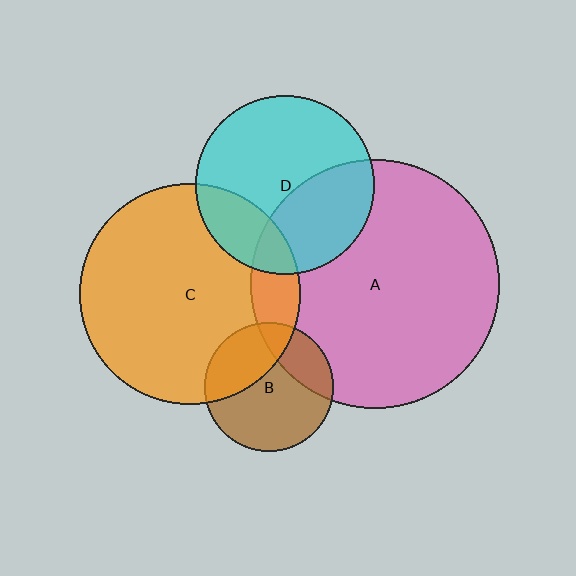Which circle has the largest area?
Circle A (pink).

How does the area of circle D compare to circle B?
Approximately 1.9 times.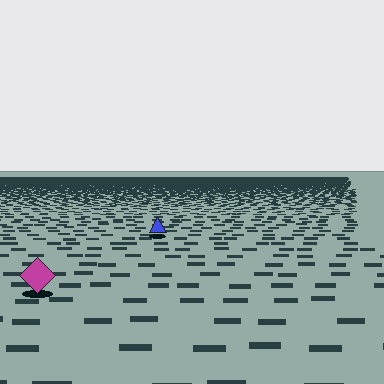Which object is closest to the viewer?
The magenta diamond is closest. The texture marks near it are larger and more spread out.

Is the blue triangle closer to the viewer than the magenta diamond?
No. The magenta diamond is closer — you can tell from the texture gradient: the ground texture is coarser near it.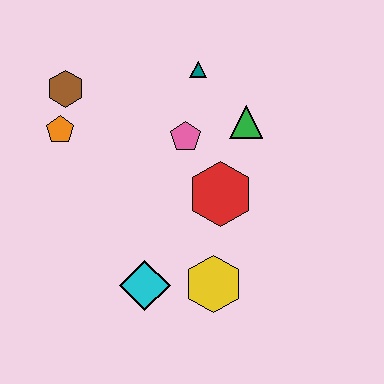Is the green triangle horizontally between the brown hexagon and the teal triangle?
No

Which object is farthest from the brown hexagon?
The yellow hexagon is farthest from the brown hexagon.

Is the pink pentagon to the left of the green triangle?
Yes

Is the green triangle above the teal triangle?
No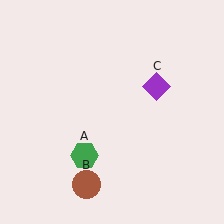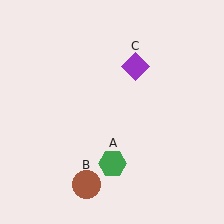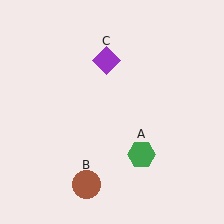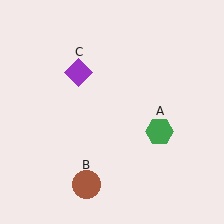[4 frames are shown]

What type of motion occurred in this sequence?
The green hexagon (object A), purple diamond (object C) rotated counterclockwise around the center of the scene.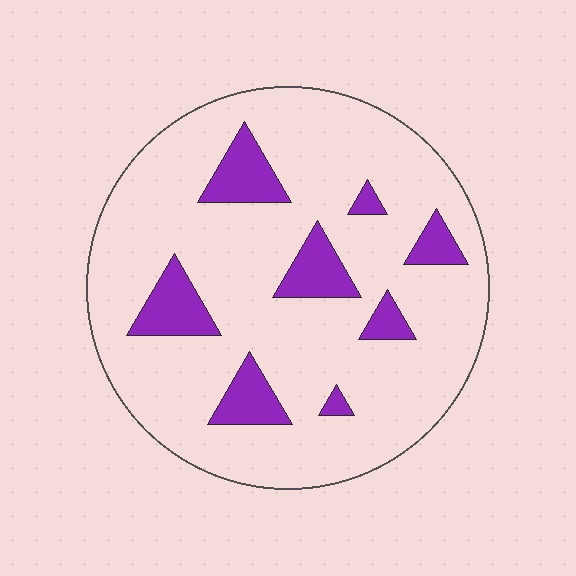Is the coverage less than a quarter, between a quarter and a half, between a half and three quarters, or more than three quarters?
Less than a quarter.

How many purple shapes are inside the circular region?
8.